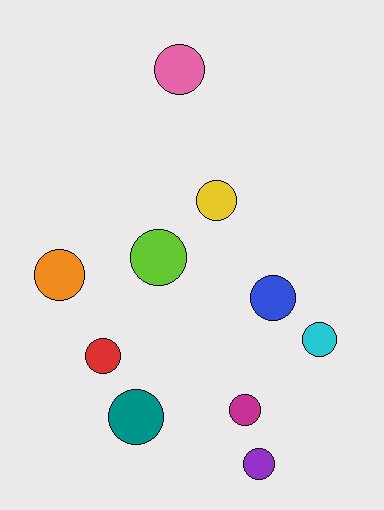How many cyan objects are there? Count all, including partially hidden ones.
There is 1 cyan object.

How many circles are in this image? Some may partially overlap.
There are 10 circles.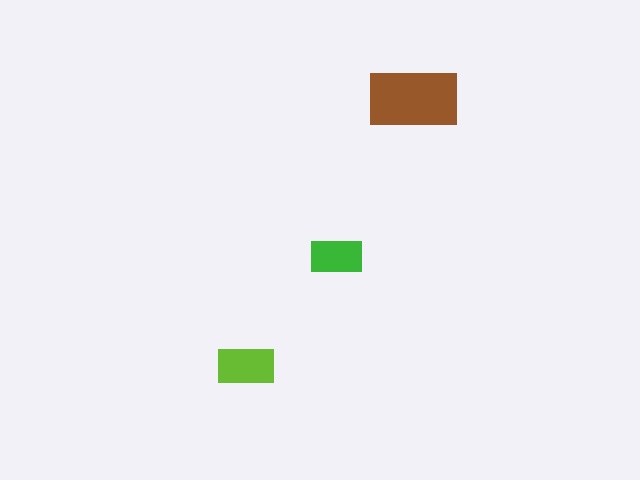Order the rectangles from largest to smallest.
the brown one, the lime one, the green one.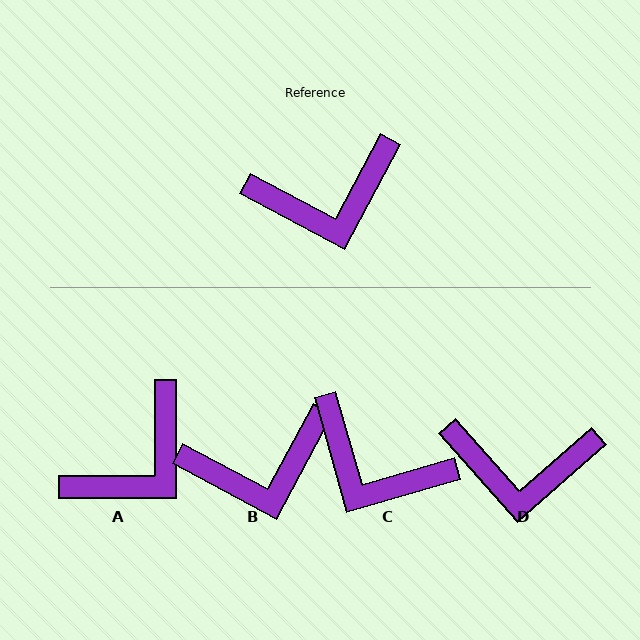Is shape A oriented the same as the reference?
No, it is off by about 28 degrees.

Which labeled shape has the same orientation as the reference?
B.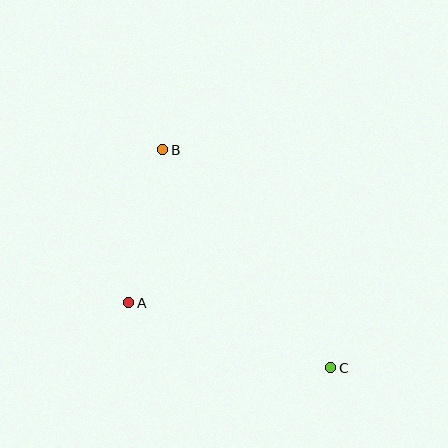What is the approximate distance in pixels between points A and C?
The distance between A and C is approximately 212 pixels.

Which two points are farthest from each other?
Points B and C are farthest from each other.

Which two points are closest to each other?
Points A and B are closest to each other.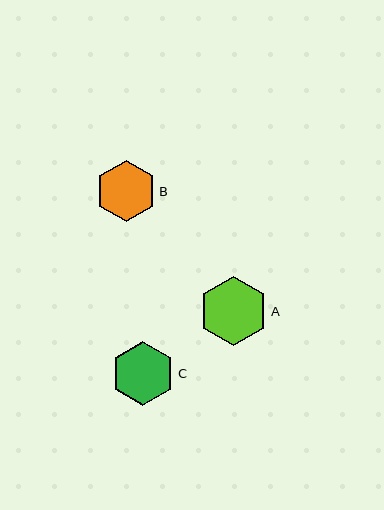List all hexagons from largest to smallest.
From largest to smallest: A, C, B.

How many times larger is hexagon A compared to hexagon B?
Hexagon A is approximately 1.1 times the size of hexagon B.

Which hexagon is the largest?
Hexagon A is the largest with a size of approximately 69 pixels.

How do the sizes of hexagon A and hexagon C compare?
Hexagon A and hexagon C are approximately the same size.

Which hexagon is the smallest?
Hexagon B is the smallest with a size of approximately 61 pixels.